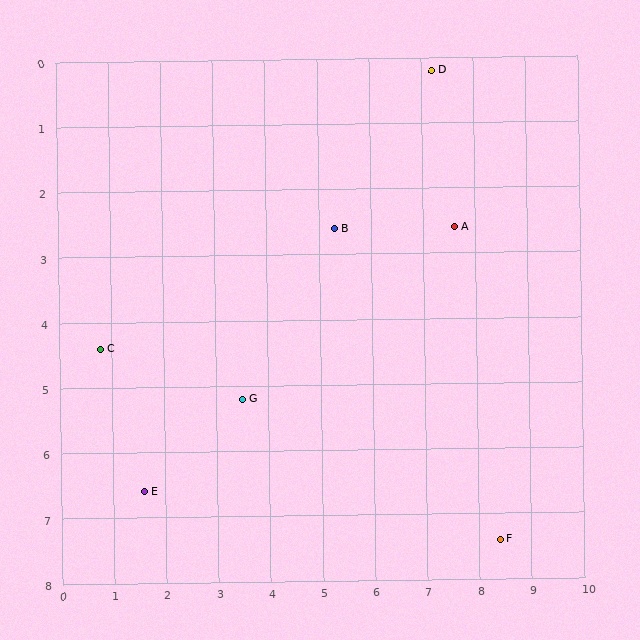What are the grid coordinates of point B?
Point B is at approximately (5.3, 2.6).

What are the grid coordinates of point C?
Point C is at approximately (0.8, 4.4).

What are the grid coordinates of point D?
Point D is at approximately (7.2, 0.2).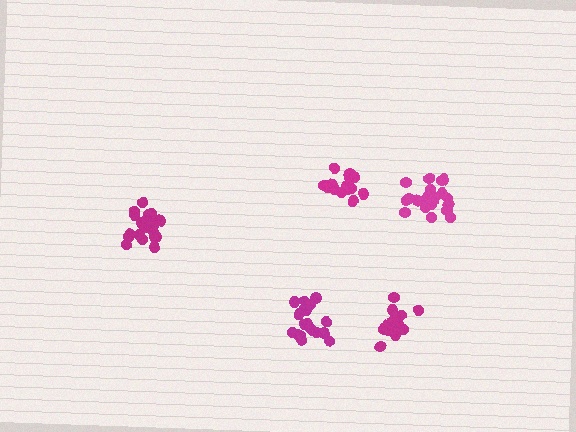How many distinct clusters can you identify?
There are 5 distinct clusters.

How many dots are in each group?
Group 1: 21 dots, Group 2: 15 dots, Group 3: 15 dots, Group 4: 20 dots, Group 5: 21 dots (92 total).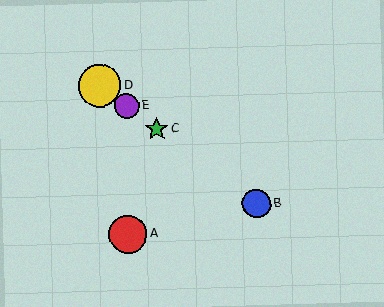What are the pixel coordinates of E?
Object E is at (126, 106).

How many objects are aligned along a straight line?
4 objects (B, C, D, E) are aligned along a straight line.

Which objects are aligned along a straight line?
Objects B, C, D, E are aligned along a straight line.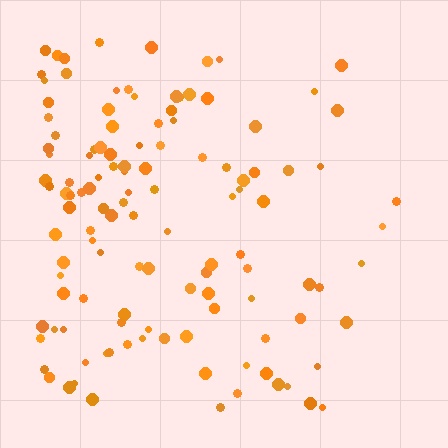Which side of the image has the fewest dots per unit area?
The right.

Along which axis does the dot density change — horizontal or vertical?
Horizontal.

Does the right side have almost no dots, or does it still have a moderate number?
Still a moderate number, just noticeably fewer than the left.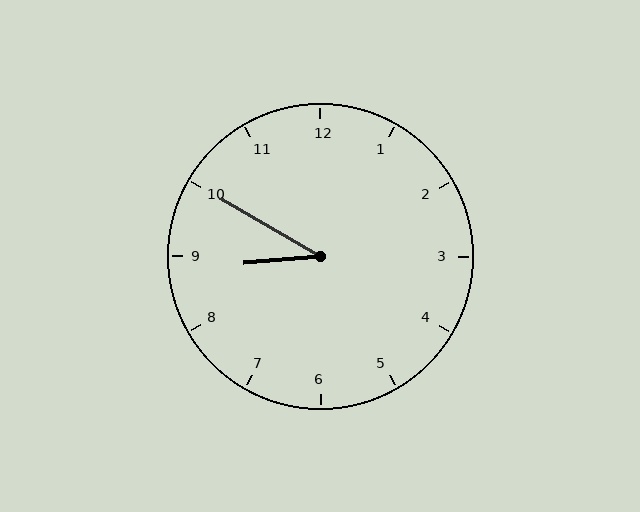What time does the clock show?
8:50.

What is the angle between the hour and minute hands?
Approximately 35 degrees.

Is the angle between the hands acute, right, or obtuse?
It is acute.